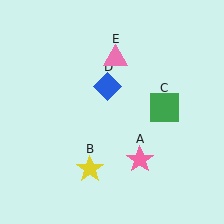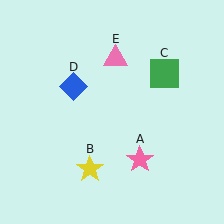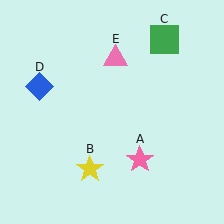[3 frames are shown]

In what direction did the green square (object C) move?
The green square (object C) moved up.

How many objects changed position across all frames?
2 objects changed position: green square (object C), blue diamond (object D).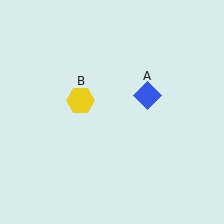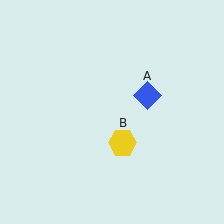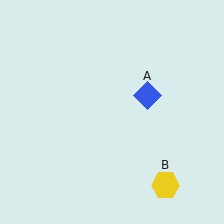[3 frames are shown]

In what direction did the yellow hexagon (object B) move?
The yellow hexagon (object B) moved down and to the right.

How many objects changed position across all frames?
1 object changed position: yellow hexagon (object B).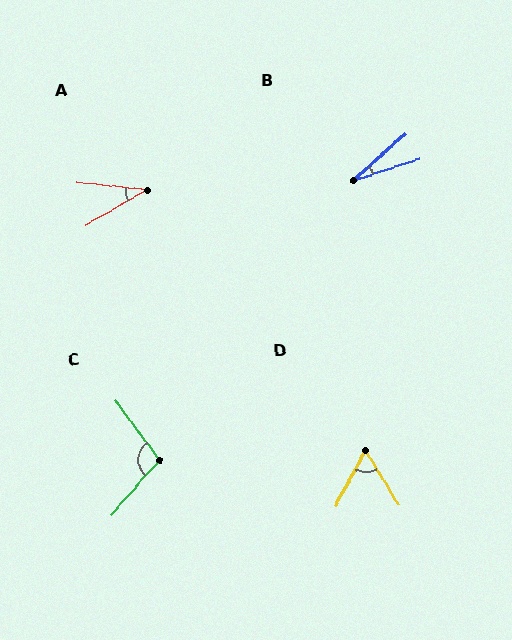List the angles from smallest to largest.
B (24°), A (36°), D (59°), C (102°).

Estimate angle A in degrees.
Approximately 36 degrees.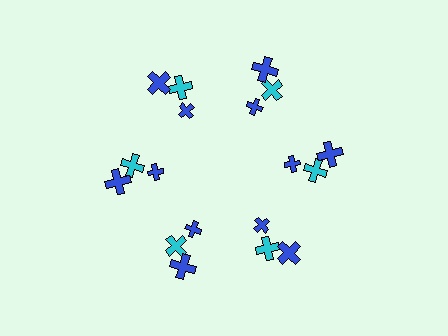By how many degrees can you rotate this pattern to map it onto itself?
The pattern maps onto itself every 60 degrees of rotation.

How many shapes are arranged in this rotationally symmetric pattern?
There are 18 shapes, arranged in 6 groups of 3.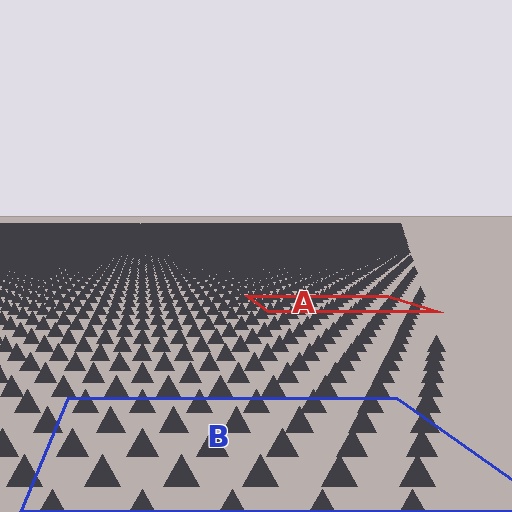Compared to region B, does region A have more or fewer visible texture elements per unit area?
Region A has more texture elements per unit area — they are packed more densely because it is farther away.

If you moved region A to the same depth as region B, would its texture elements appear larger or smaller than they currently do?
They would appear larger. At a closer depth, the same texture elements are projected at a bigger on-screen size.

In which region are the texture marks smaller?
The texture marks are smaller in region A, because it is farther away.